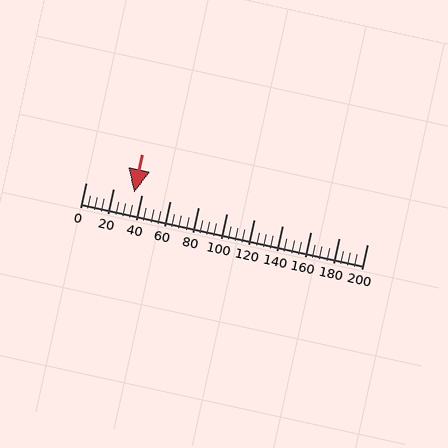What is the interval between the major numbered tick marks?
The major tick marks are spaced 20 units apart.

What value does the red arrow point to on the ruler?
The red arrow points to approximately 34.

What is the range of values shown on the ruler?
The ruler shows values from 0 to 200.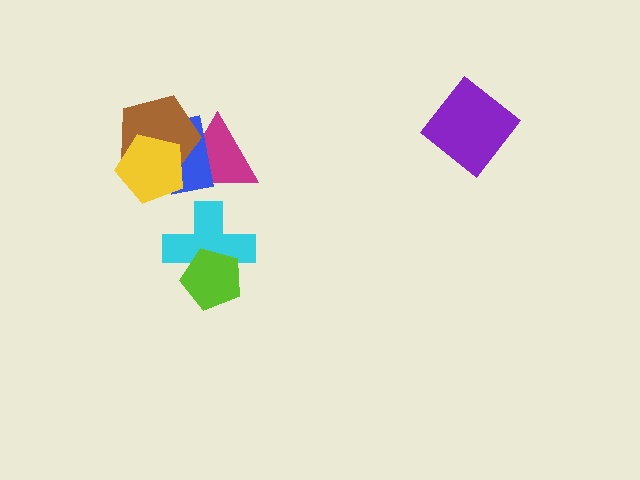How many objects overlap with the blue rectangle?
3 objects overlap with the blue rectangle.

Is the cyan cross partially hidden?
Yes, it is partially covered by another shape.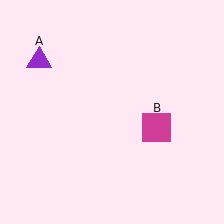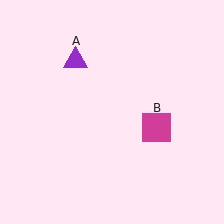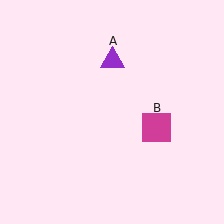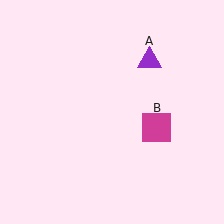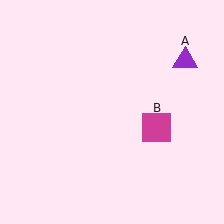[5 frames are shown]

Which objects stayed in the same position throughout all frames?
Magenta square (object B) remained stationary.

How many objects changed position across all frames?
1 object changed position: purple triangle (object A).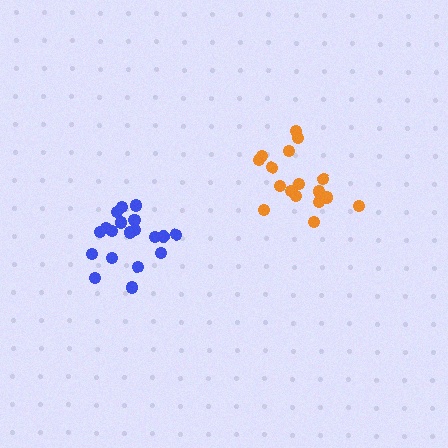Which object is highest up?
The orange cluster is topmost.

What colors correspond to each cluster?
The clusters are colored: orange, blue.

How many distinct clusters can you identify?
There are 2 distinct clusters.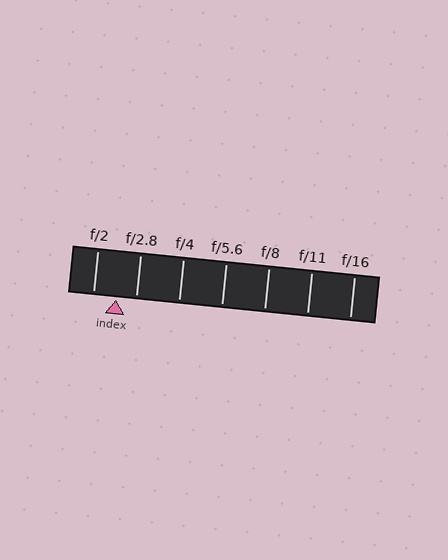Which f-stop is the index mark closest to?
The index mark is closest to f/2.8.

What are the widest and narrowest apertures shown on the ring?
The widest aperture shown is f/2 and the narrowest is f/16.